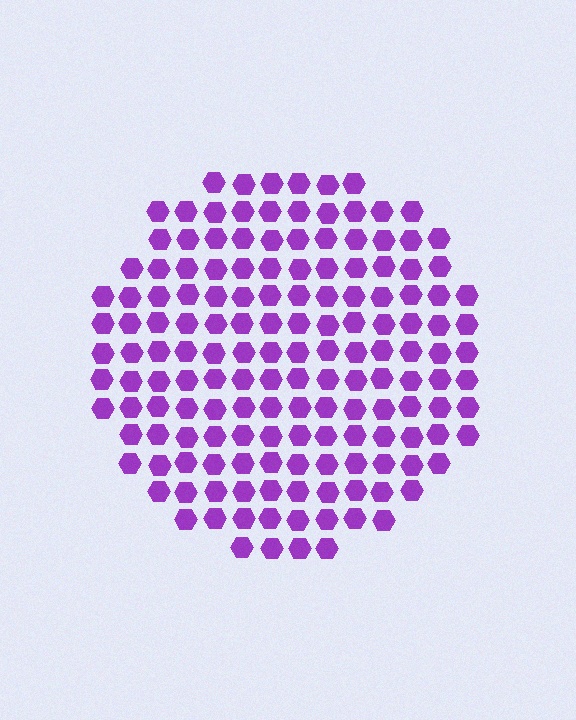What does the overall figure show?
The overall figure shows a circle.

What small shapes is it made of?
It is made of small hexagons.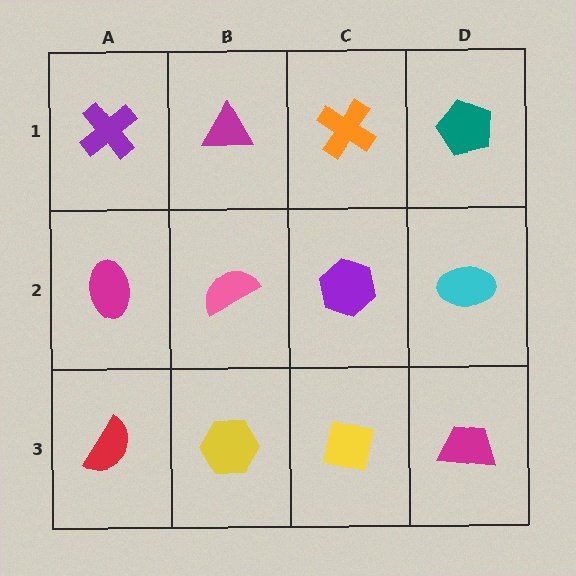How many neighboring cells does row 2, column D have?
3.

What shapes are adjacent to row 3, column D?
A cyan ellipse (row 2, column D), a yellow square (row 3, column C).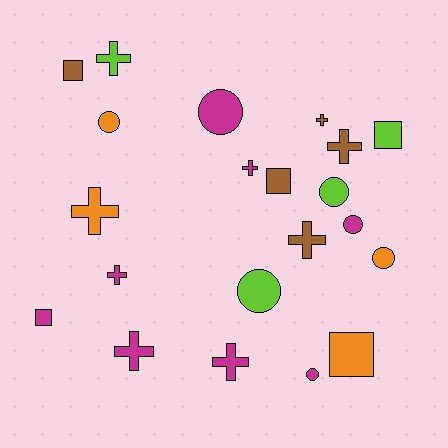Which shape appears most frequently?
Cross, with 9 objects.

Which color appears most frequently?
Magenta, with 8 objects.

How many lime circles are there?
There are 2 lime circles.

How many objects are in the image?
There are 21 objects.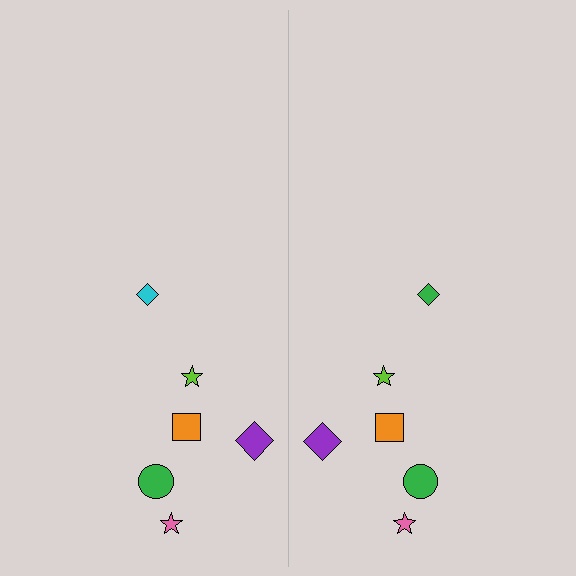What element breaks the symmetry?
The green diamond on the right side breaks the symmetry — its mirror counterpart is cyan.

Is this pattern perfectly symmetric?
No, the pattern is not perfectly symmetric. The green diamond on the right side breaks the symmetry — its mirror counterpart is cyan.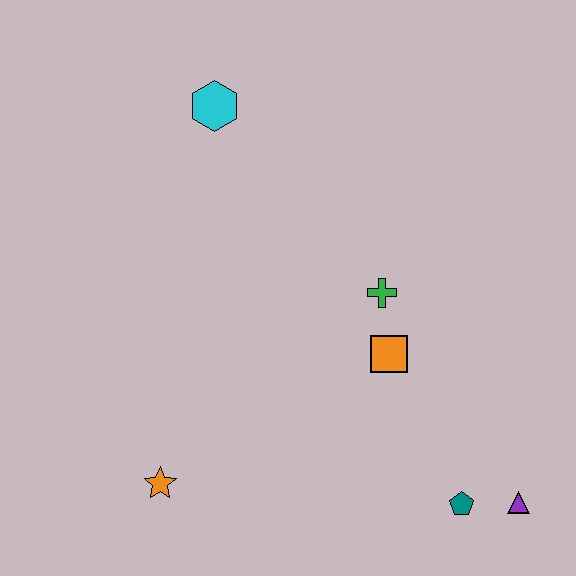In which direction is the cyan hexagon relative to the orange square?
The cyan hexagon is above the orange square.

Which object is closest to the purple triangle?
The teal pentagon is closest to the purple triangle.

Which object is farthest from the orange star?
The cyan hexagon is farthest from the orange star.